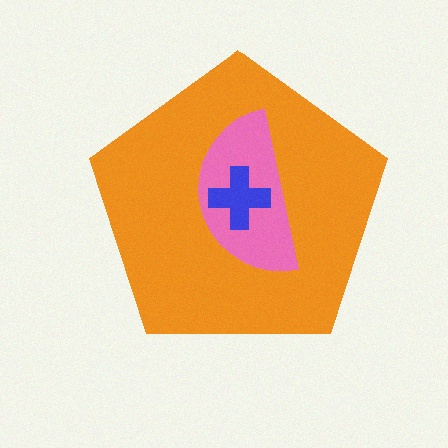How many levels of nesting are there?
3.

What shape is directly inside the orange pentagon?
The pink semicircle.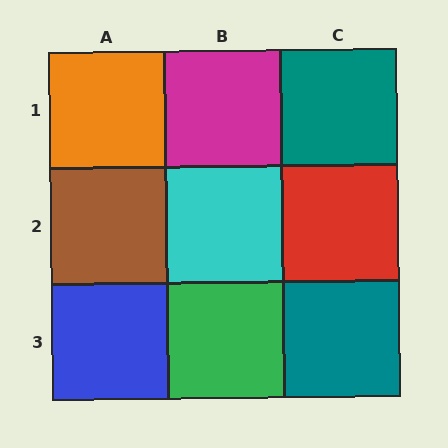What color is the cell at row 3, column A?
Blue.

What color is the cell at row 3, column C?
Teal.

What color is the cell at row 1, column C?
Teal.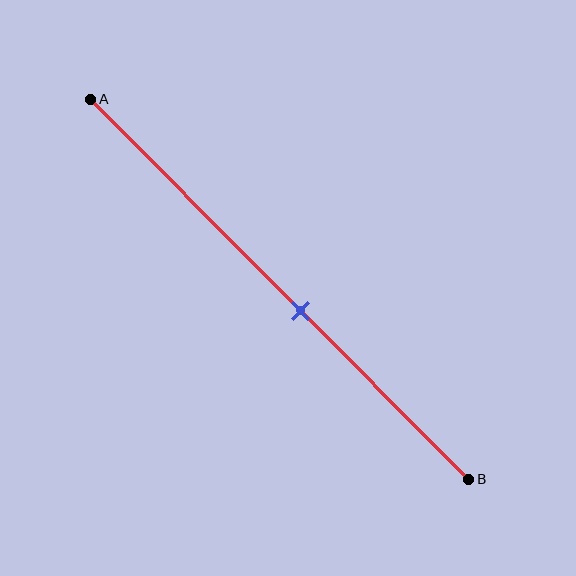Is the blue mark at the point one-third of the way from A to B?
No, the mark is at about 55% from A, not at the 33% one-third point.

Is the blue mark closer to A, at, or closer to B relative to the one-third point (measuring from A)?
The blue mark is closer to point B than the one-third point of segment AB.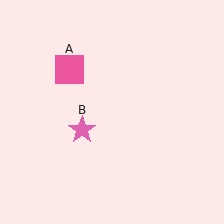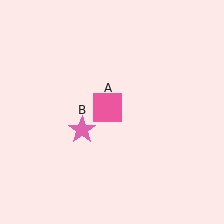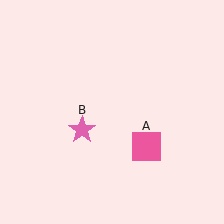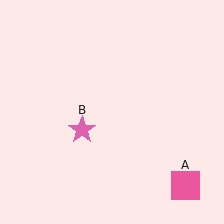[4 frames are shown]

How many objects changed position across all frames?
1 object changed position: pink square (object A).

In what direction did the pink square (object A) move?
The pink square (object A) moved down and to the right.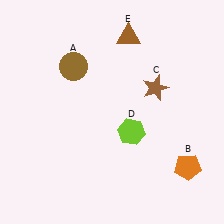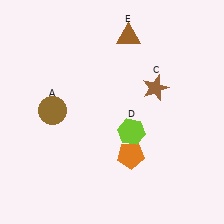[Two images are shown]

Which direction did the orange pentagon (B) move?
The orange pentagon (B) moved left.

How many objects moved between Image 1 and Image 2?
2 objects moved between the two images.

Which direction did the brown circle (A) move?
The brown circle (A) moved down.